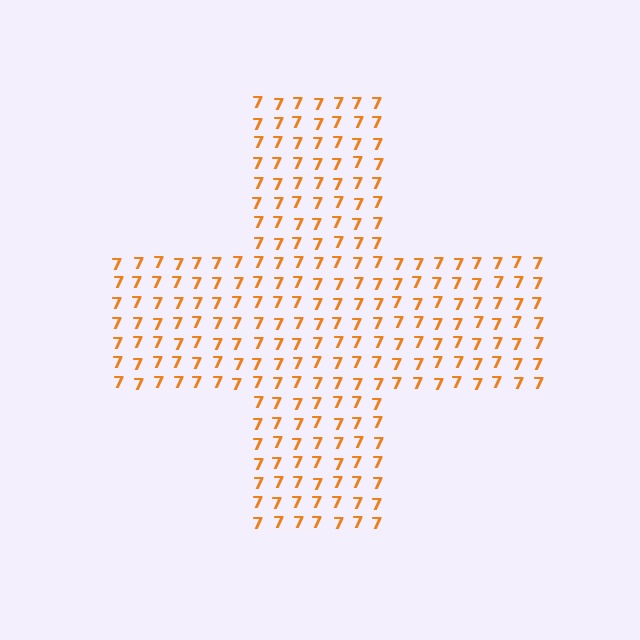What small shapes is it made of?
It is made of small digit 7's.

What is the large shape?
The large shape is a cross.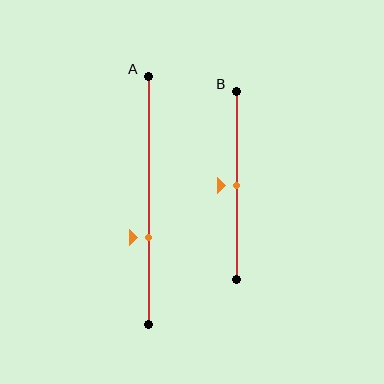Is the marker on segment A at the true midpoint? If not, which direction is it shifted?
No, the marker on segment A is shifted downward by about 15% of the segment length.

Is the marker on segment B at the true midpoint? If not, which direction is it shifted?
Yes, the marker on segment B is at the true midpoint.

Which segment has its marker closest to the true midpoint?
Segment B has its marker closest to the true midpoint.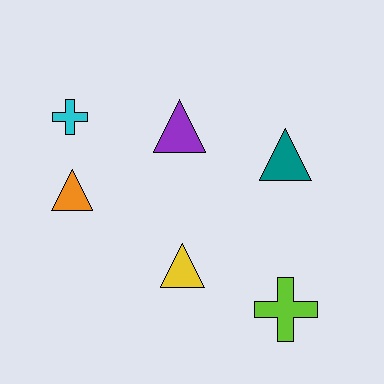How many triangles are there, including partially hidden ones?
There are 4 triangles.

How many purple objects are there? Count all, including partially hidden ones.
There is 1 purple object.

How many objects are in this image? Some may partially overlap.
There are 6 objects.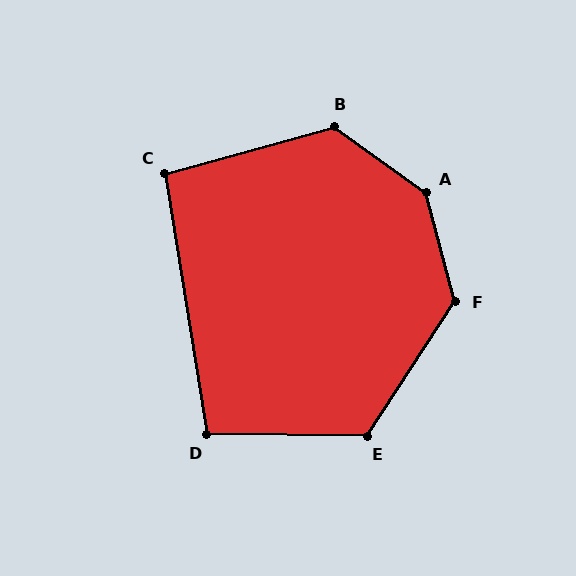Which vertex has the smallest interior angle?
C, at approximately 97 degrees.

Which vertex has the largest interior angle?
A, at approximately 141 degrees.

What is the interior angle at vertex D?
Approximately 99 degrees (obtuse).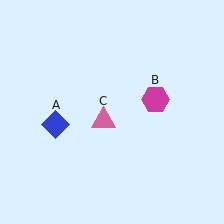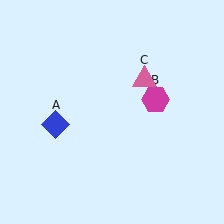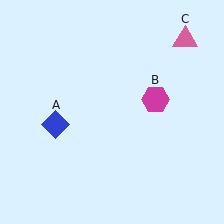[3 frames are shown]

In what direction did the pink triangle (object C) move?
The pink triangle (object C) moved up and to the right.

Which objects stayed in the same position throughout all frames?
Blue diamond (object A) and magenta hexagon (object B) remained stationary.